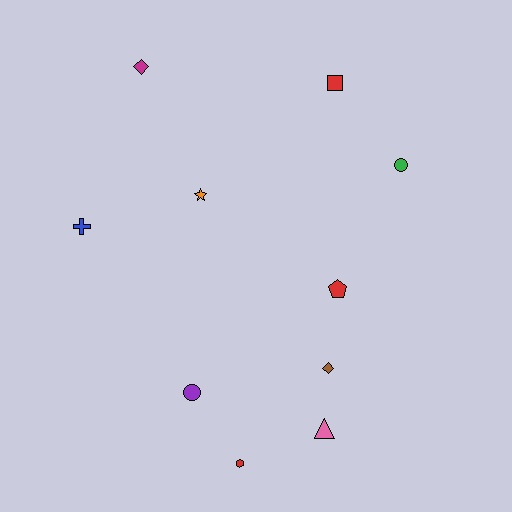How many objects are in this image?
There are 10 objects.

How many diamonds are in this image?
There are 2 diamonds.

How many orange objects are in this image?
There is 1 orange object.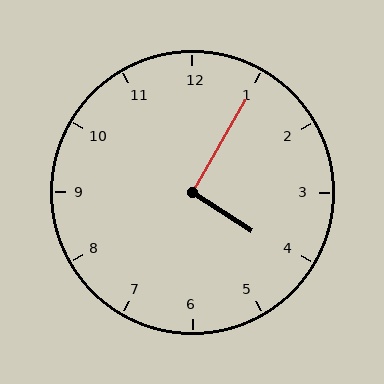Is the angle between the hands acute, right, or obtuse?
It is right.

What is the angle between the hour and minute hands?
Approximately 92 degrees.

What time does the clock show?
4:05.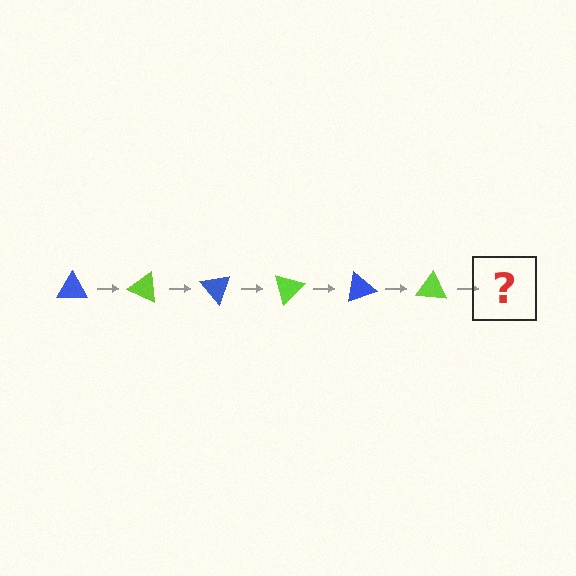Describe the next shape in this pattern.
It should be a blue triangle, rotated 150 degrees from the start.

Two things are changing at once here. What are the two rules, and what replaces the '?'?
The two rules are that it rotates 25 degrees each step and the color cycles through blue and lime. The '?' should be a blue triangle, rotated 150 degrees from the start.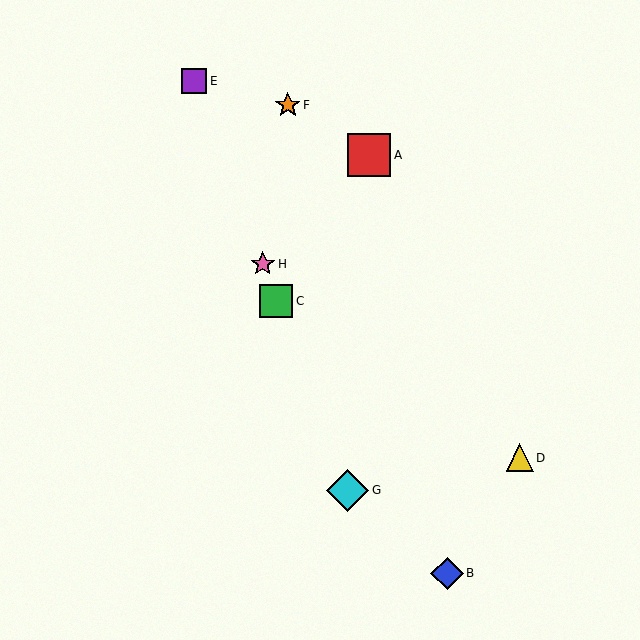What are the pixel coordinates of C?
Object C is at (276, 301).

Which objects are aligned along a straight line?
Objects C, E, G, H are aligned along a straight line.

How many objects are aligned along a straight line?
4 objects (C, E, G, H) are aligned along a straight line.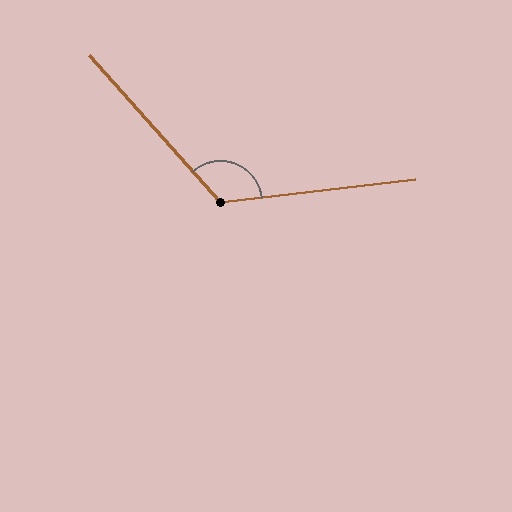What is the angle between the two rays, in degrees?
Approximately 125 degrees.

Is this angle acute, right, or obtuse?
It is obtuse.